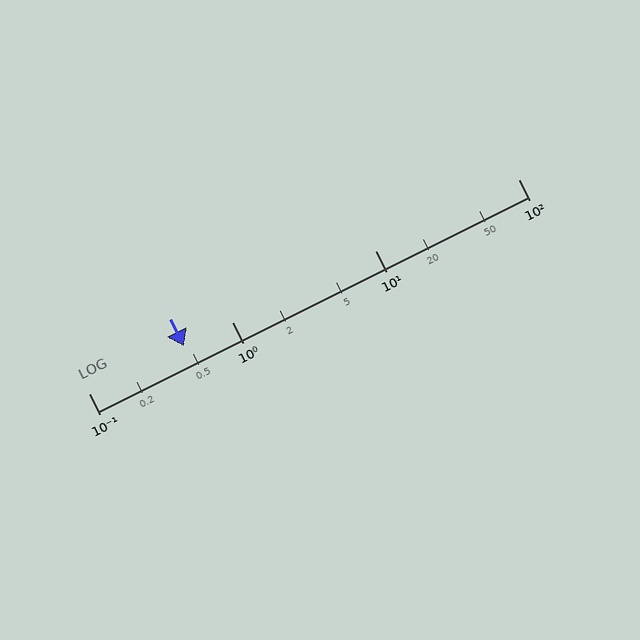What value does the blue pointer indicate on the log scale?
The pointer indicates approximately 0.46.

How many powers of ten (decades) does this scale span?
The scale spans 3 decades, from 0.1 to 100.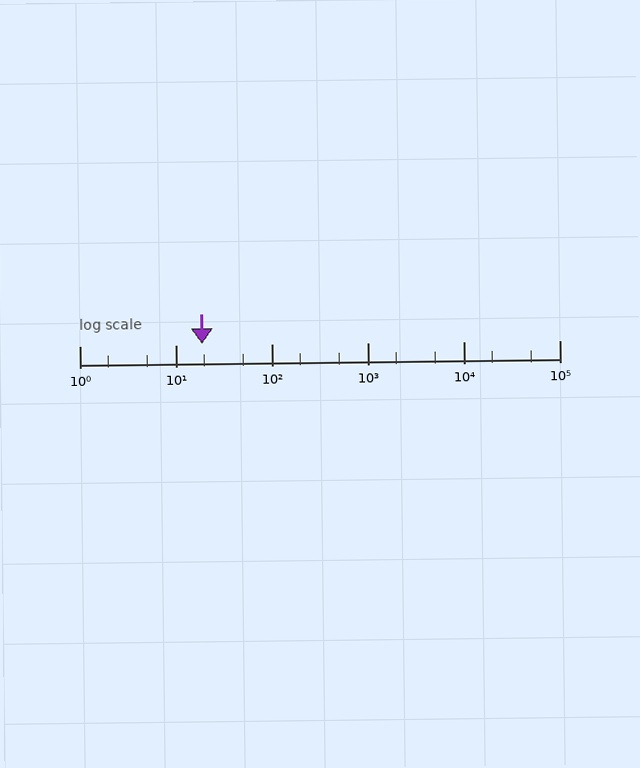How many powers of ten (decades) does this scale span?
The scale spans 5 decades, from 1 to 100000.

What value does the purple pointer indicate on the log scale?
The pointer indicates approximately 19.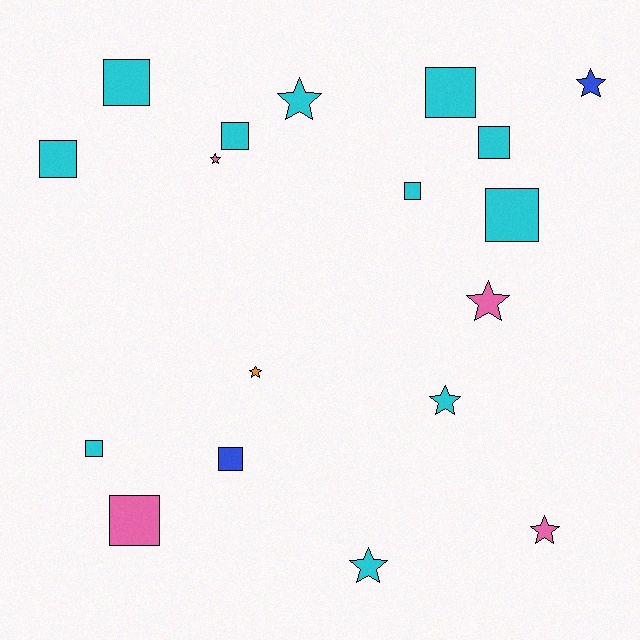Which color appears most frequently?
Cyan, with 11 objects.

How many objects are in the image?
There are 18 objects.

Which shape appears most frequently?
Square, with 10 objects.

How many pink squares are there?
There is 1 pink square.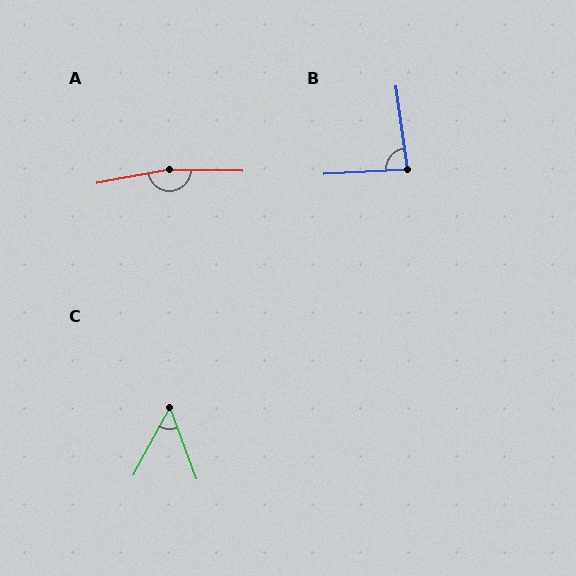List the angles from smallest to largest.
C (49°), B (85°), A (168°).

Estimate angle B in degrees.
Approximately 85 degrees.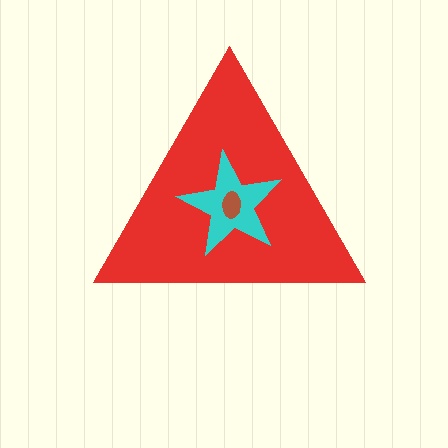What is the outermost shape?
The red triangle.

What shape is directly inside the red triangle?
The cyan star.